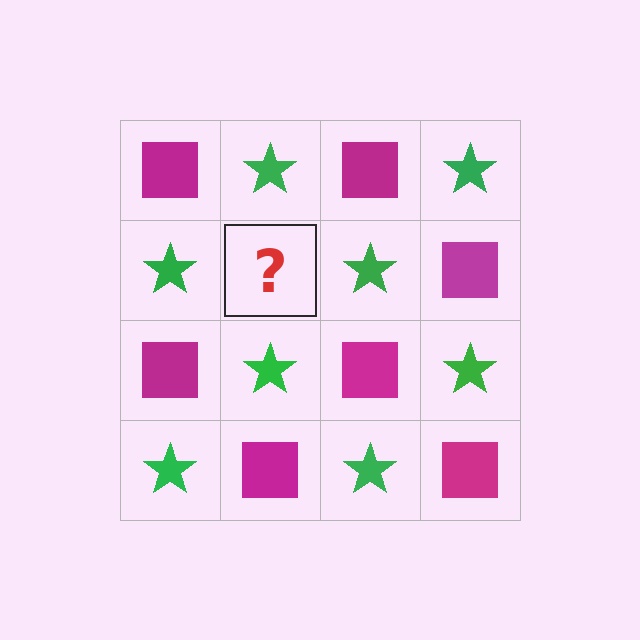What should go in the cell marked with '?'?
The missing cell should contain a magenta square.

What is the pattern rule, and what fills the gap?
The rule is that it alternates magenta square and green star in a checkerboard pattern. The gap should be filled with a magenta square.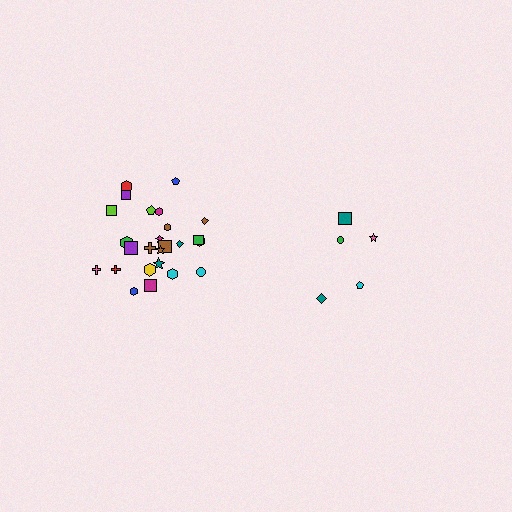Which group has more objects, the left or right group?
The left group.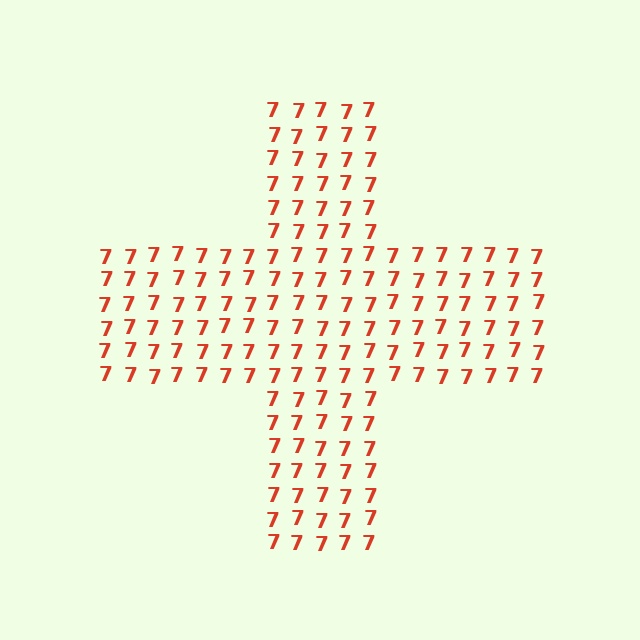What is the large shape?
The large shape is a cross.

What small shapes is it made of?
It is made of small digit 7's.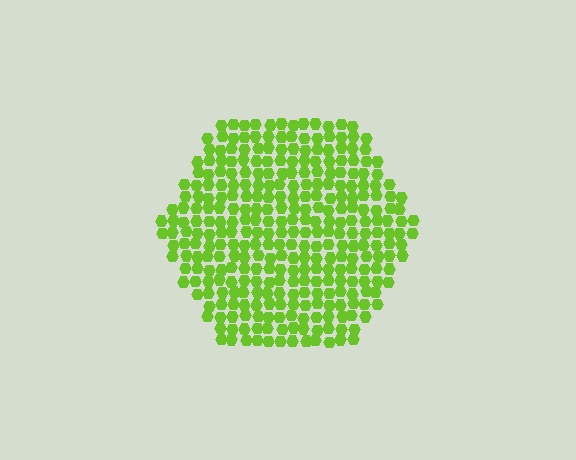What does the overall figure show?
The overall figure shows a hexagon.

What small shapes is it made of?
It is made of small hexagons.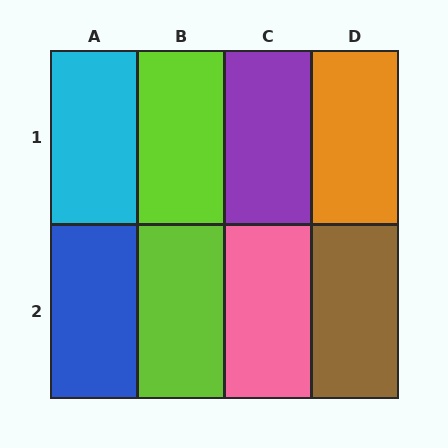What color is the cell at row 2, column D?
Brown.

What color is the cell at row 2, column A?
Blue.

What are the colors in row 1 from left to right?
Cyan, lime, purple, orange.